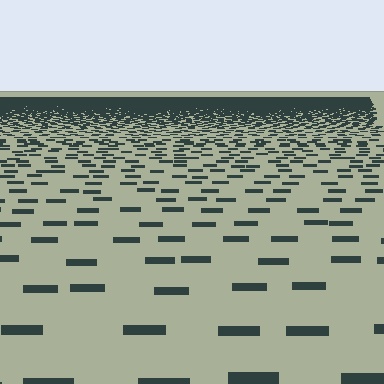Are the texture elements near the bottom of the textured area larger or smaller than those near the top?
Larger. Near the bottom, elements are closer to the viewer and appear at a bigger on-screen size.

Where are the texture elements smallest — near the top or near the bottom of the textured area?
Near the top.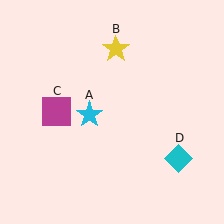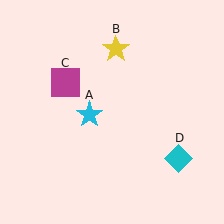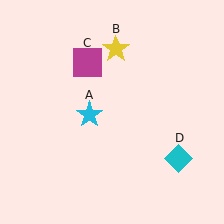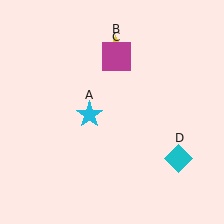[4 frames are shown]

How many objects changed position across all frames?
1 object changed position: magenta square (object C).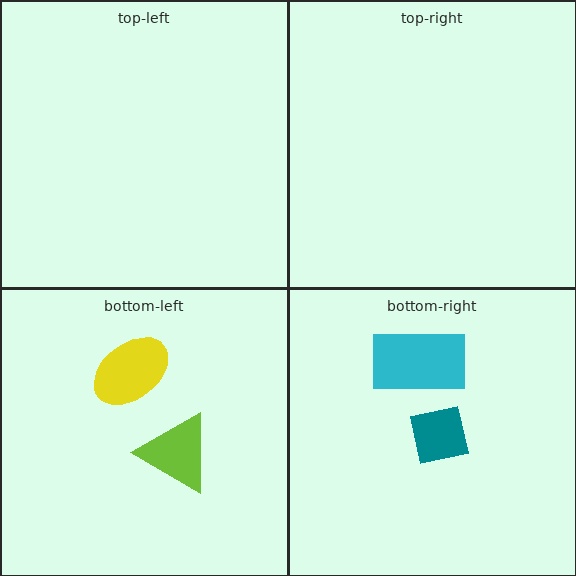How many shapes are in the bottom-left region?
2.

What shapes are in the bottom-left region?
The lime triangle, the yellow ellipse.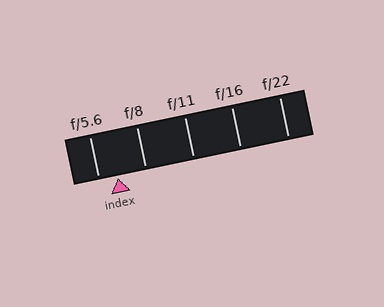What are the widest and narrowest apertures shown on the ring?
The widest aperture shown is f/5.6 and the narrowest is f/22.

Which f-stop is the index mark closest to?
The index mark is closest to f/5.6.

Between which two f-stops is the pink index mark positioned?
The index mark is between f/5.6 and f/8.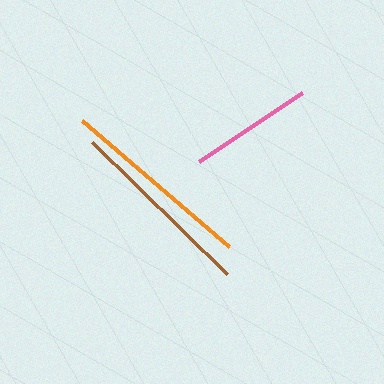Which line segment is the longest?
The orange line is the longest at approximately 194 pixels.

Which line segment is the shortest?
The pink line is the shortest at approximately 124 pixels.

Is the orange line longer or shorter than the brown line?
The orange line is longer than the brown line.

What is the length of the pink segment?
The pink segment is approximately 124 pixels long.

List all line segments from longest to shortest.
From longest to shortest: orange, brown, pink.